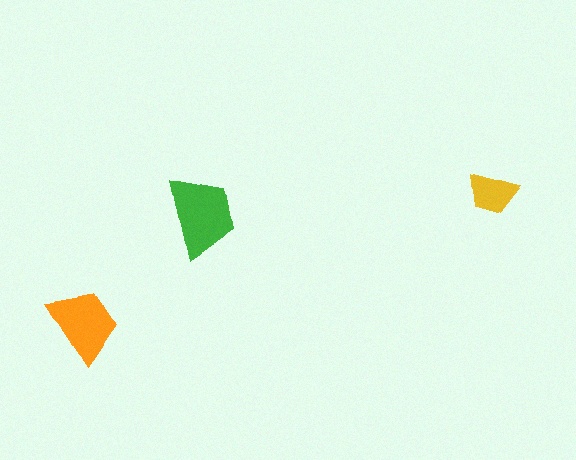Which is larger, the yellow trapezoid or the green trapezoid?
The green one.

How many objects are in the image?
There are 3 objects in the image.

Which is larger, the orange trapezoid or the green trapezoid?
The green one.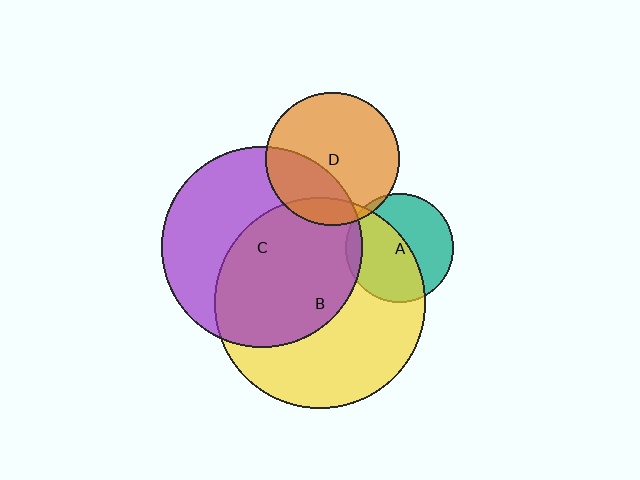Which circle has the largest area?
Circle B (yellow).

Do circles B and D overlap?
Yes.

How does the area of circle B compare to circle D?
Approximately 2.5 times.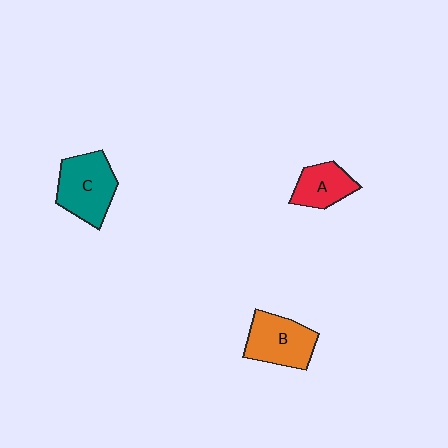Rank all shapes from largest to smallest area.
From largest to smallest: C (teal), B (orange), A (red).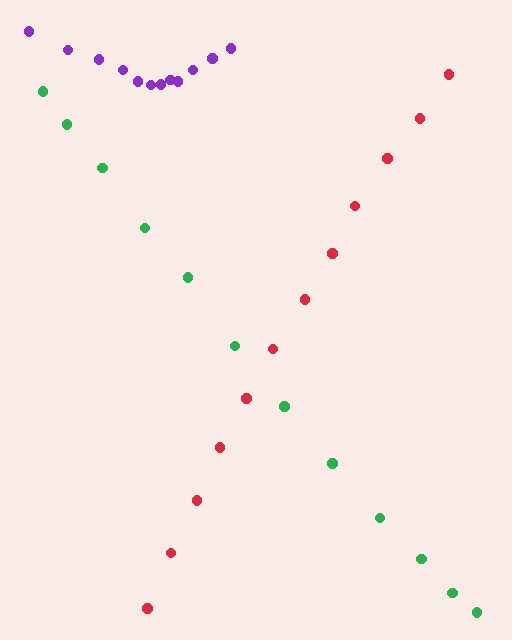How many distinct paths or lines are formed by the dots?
There are 3 distinct paths.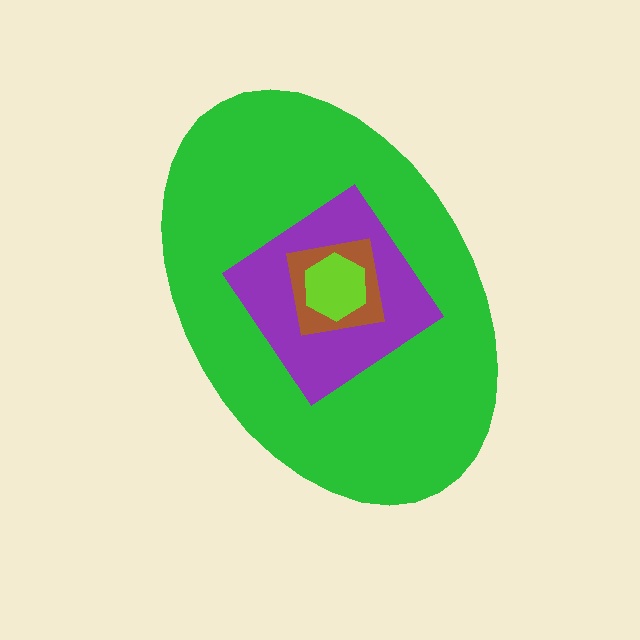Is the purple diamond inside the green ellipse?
Yes.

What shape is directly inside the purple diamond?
The brown square.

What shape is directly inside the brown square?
The lime hexagon.